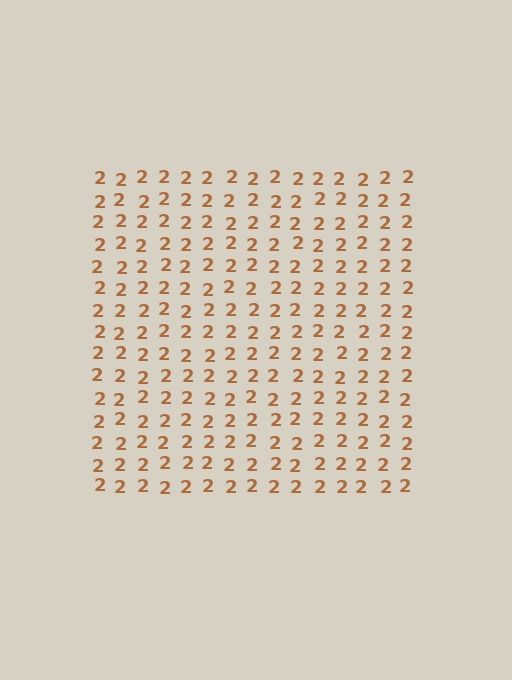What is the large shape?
The large shape is a square.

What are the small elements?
The small elements are digit 2's.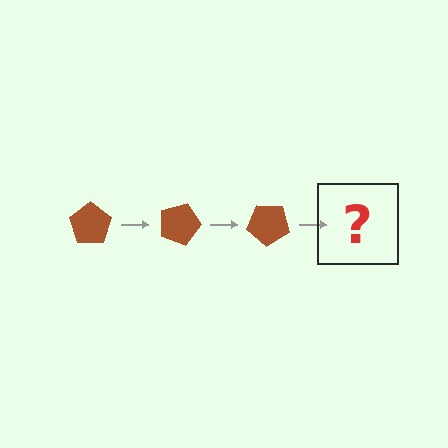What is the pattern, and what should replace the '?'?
The pattern is that the pentagon rotates 20 degrees each step. The '?' should be a brown pentagon rotated 60 degrees.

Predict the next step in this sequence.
The next step is a brown pentagon rotated 60 degrees.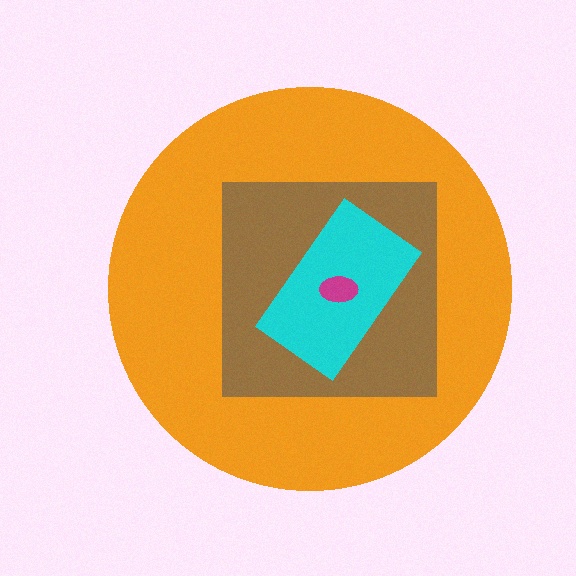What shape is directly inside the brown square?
The cyan rectangle.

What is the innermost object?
The magenta ellipse.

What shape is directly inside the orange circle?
The brown square.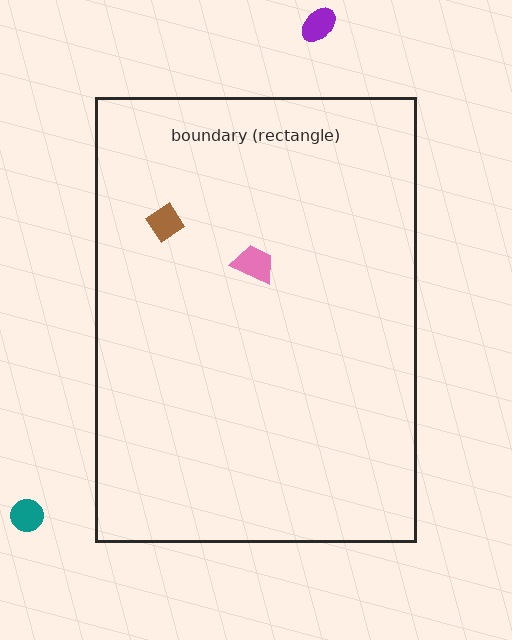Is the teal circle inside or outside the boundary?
Outside.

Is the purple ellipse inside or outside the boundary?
Outside.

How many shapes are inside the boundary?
2 inside, 2 outside.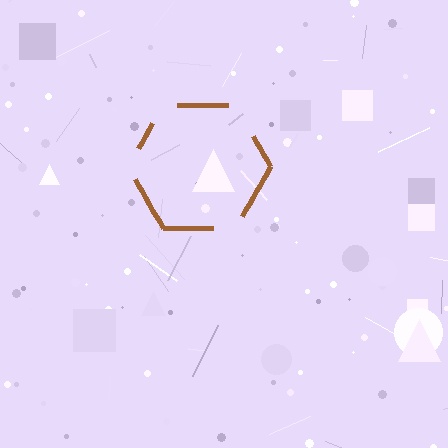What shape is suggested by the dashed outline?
The dashed outline suggests a hexagon.